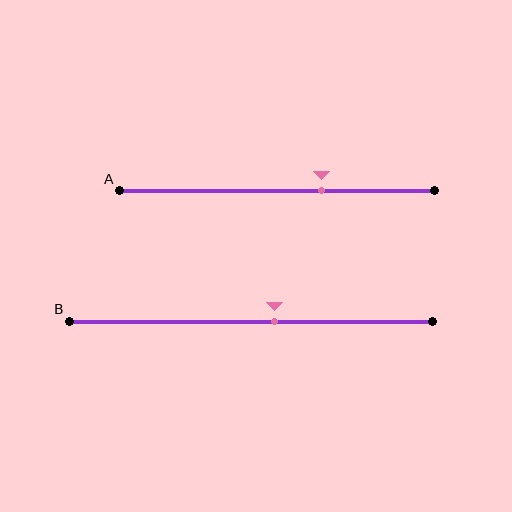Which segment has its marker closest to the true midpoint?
Segment B has its marker closest to the true midpoint.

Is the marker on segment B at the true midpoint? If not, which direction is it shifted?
No, the marker on segment B is shifted to the right by about 6% of the segment length.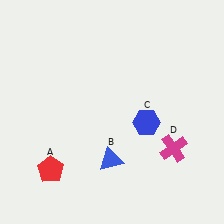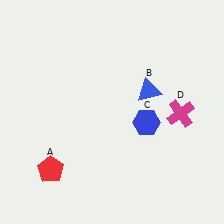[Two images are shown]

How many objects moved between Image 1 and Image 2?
2 objects moved between the two images.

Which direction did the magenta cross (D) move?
The magenta cross (D) moved up.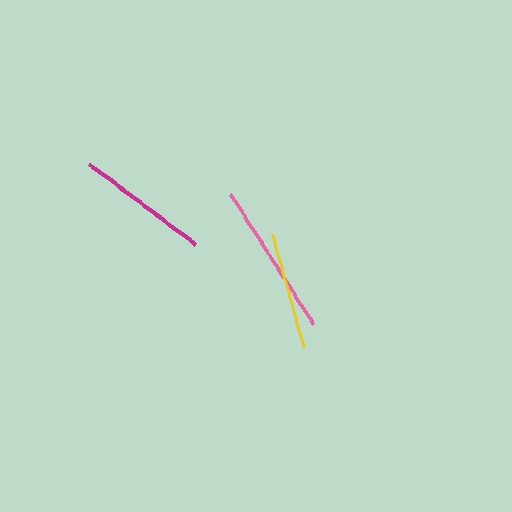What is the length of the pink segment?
The pink segment is approximately 155 pixels long.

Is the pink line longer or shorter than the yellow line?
The pink line is longer than the yellow line.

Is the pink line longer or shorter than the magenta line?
The pink line is longer than the magenta line.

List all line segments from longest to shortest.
From longest to shortest: pink, magenta, yellow.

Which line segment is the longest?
The pink line is the longest at approximately 155 pixels.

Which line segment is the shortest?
The yellow line is the shortest at approximately 118 pixels.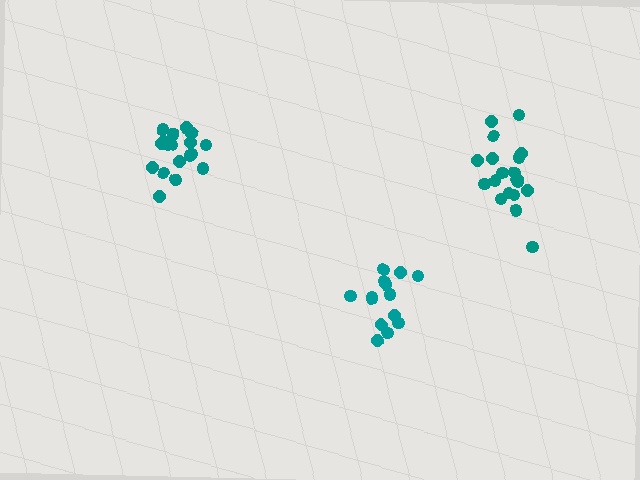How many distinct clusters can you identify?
There are 3 distinct clusters.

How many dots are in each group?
Group 1: 19 dots, Group 2: 14 dots, Group 3: 18 dots (51 total).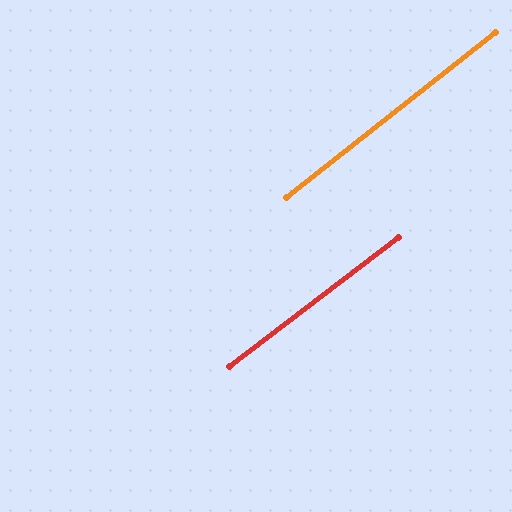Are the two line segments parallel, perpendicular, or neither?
Parallel — their directions differ by only 0.7°.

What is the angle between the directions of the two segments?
Approximately 1 degree.